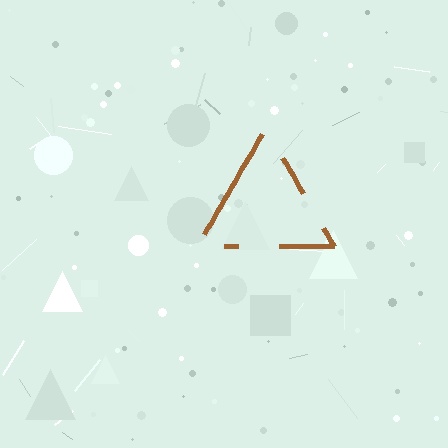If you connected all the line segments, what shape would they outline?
They would outline a triangle.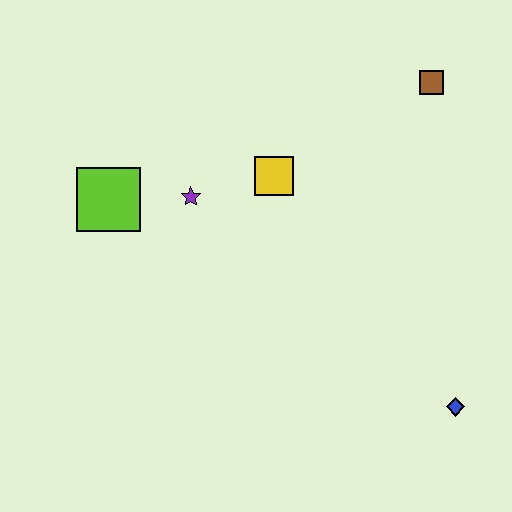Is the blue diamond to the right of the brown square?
Yes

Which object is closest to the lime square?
The purple star is closest to the lime square.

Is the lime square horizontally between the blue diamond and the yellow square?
No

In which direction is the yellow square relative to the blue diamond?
The yellow square is above the blue diamond.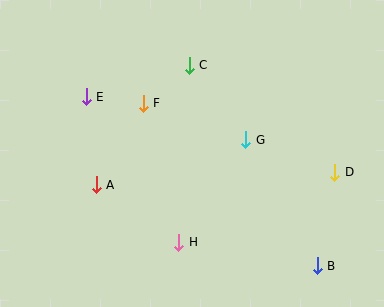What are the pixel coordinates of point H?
Point H is at (179, 242).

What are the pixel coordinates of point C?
Point C is at (189, 65).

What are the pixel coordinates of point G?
Point G is at (246, 140).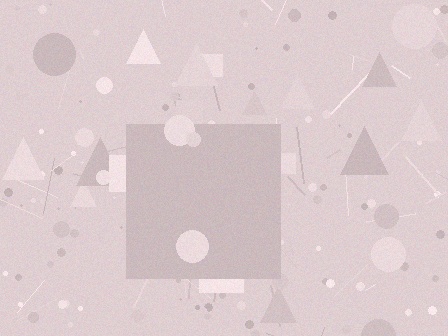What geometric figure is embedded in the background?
A square is embedded in the background.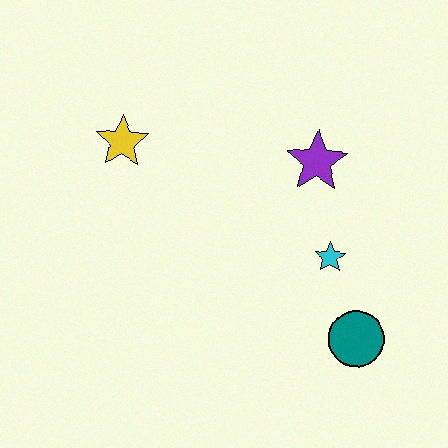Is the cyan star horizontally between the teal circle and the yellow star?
Yes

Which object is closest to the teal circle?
The cyan star is closest to the teal circle.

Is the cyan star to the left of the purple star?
No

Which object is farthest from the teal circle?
The yellow star is farthest from the teal circle.